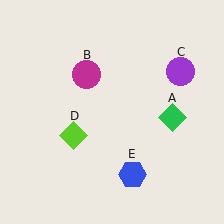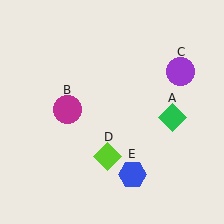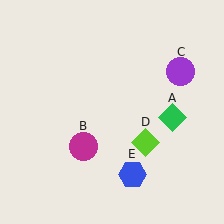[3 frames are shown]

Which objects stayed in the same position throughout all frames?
Green diamond (object A) and purple circle (object C) and blue hexagon (object E) remained stationary.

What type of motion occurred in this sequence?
The magenta circle (object B), lime diamond (object D) rotated counterclockwise around the center of the scene.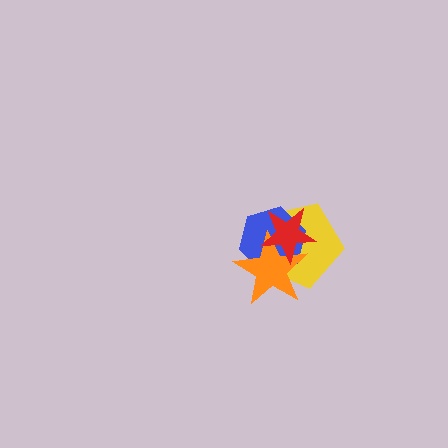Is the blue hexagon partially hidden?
Yes, it is partially covered by another shape.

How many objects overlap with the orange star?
3 objects overlap with the orange star.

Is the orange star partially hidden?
Yes, it is partially covered by another shape.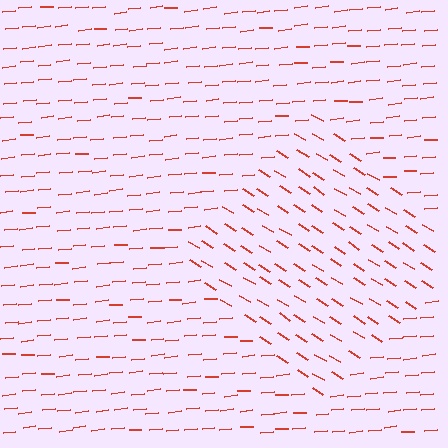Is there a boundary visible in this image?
Yes, there is a texture boundary formed by a change in line orientation.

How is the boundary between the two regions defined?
The boundary is defined purely by a change in line orientation (approximately 37 degrees difference). All lines are the same color and thickness.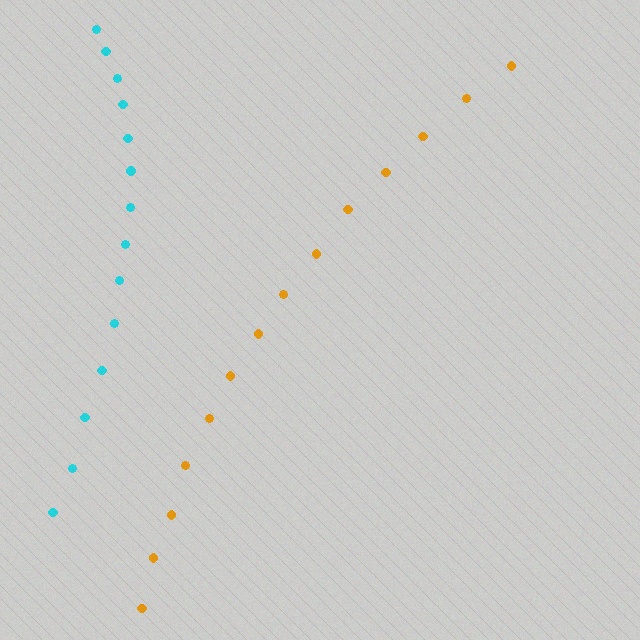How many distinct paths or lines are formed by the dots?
There are 2 distinct paths.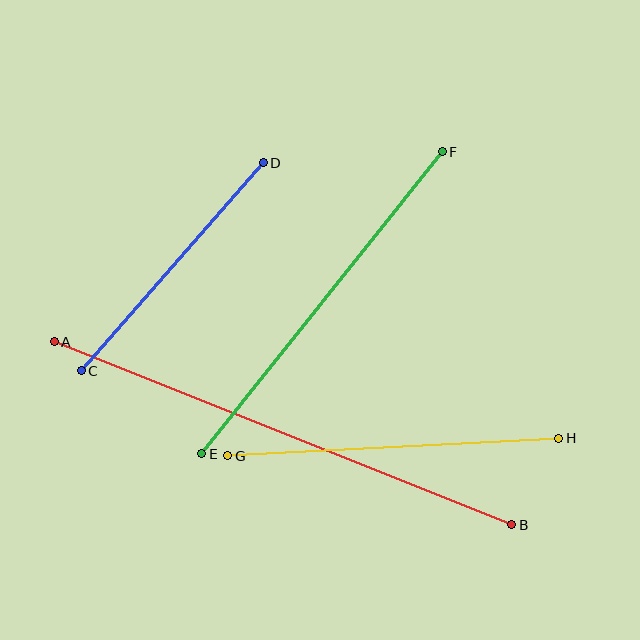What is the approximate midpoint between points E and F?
The midpoint is at approximately (322, 303) pixels.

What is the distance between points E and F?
The distance is approximately 386 pixels.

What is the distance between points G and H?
The distance is approximately 332 pixels.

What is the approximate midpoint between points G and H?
The midpoint is at approximately (393, 447) pixels.